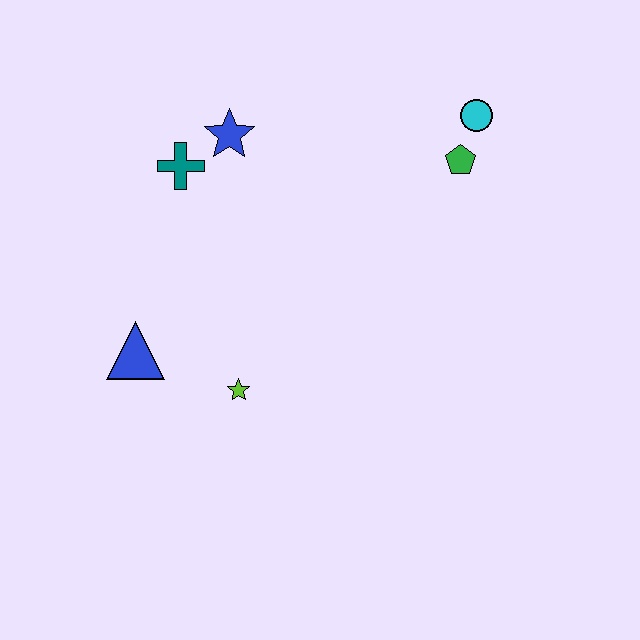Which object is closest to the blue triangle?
The lime star is closest to the blue triangle.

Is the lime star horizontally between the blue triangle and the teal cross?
No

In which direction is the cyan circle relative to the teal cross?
The cyan circle is to the right of the teal cross.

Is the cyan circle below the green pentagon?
No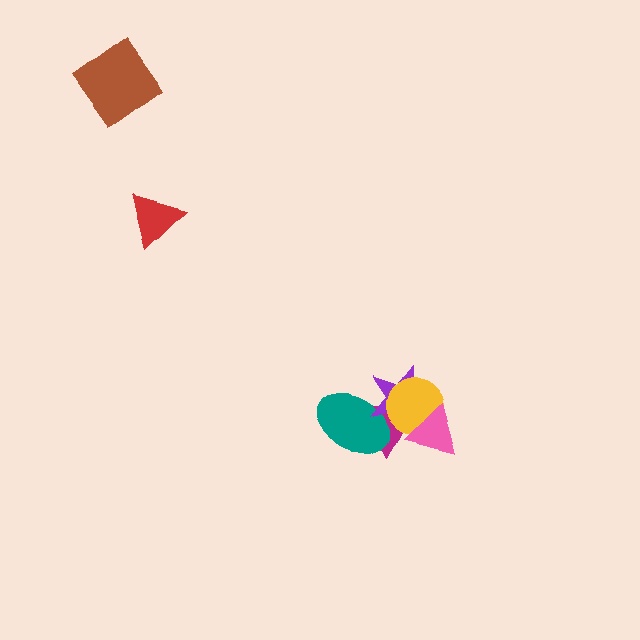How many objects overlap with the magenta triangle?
4 objects overlap with the magenta triangle.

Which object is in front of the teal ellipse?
The purple star is in front of the teal ellipse.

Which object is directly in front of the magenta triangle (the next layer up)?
The teal ellipse is directly in front of the magenta triangle.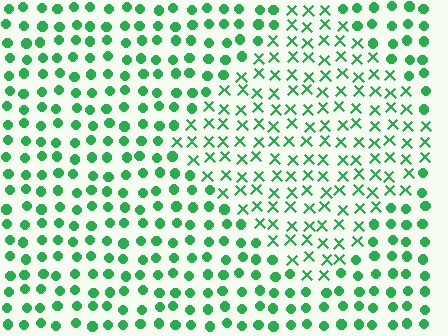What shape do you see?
I see a diamond.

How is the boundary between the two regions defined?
The boundary is defined by a change in element shape: X marks inside vs. circles outside. All elements share the same color and spacing.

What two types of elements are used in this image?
The image uses X marks inside the diamond region and circles outside it.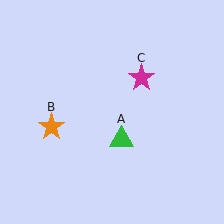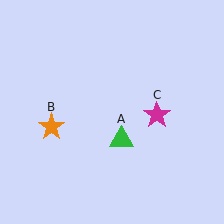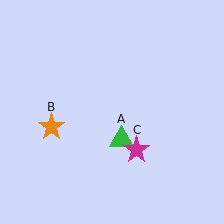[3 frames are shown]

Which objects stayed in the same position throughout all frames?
Green triangle (object A) and orange star (object B) remained stationary.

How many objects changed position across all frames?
1 object changed position: magenta star (object C).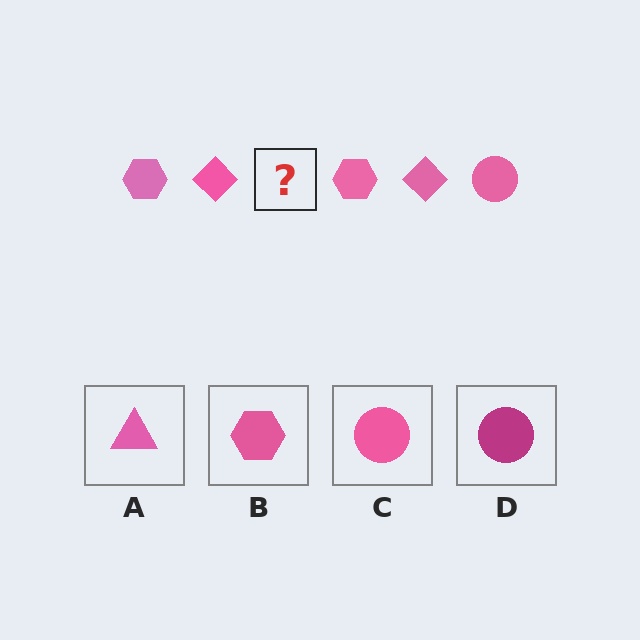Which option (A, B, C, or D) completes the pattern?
C.